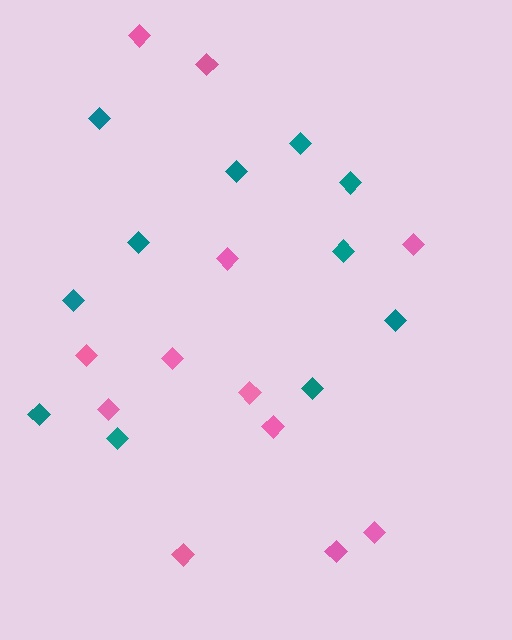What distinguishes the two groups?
There are 2 groups: one group of teal diamonds (11) and one group of pink diamonds (12).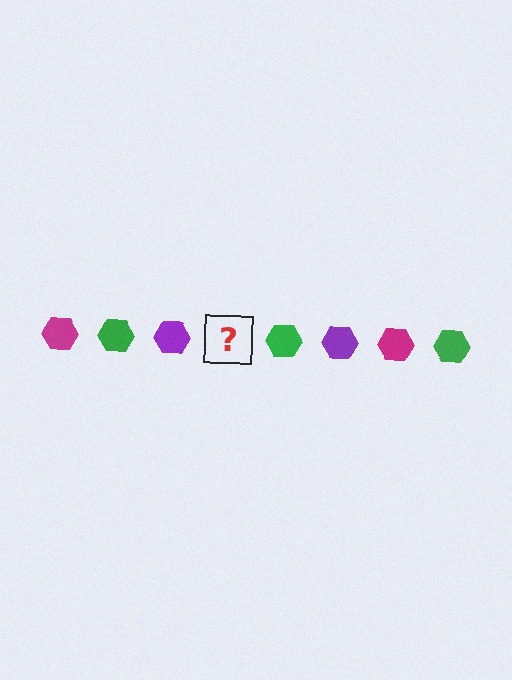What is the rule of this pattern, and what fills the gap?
The rule is that the pattern cycles through magenta, green, purple hexagons. The gap should be filled with a magenta hexagon.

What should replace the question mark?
The question mark should be replaced with a magenta hexagon.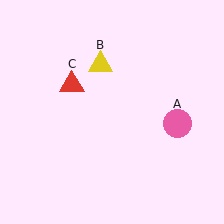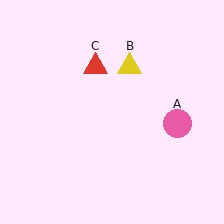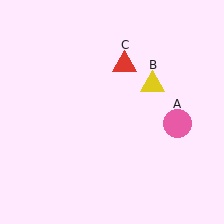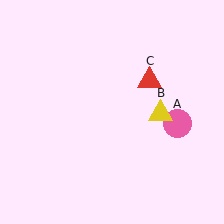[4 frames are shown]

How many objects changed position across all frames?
2 objects changed position: yellow triangle (object B), red triangle (object C).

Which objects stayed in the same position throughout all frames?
Pink circle (object A) remained stationary.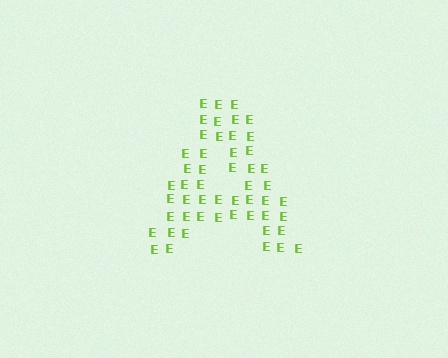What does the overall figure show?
The overall figure shows the letter A.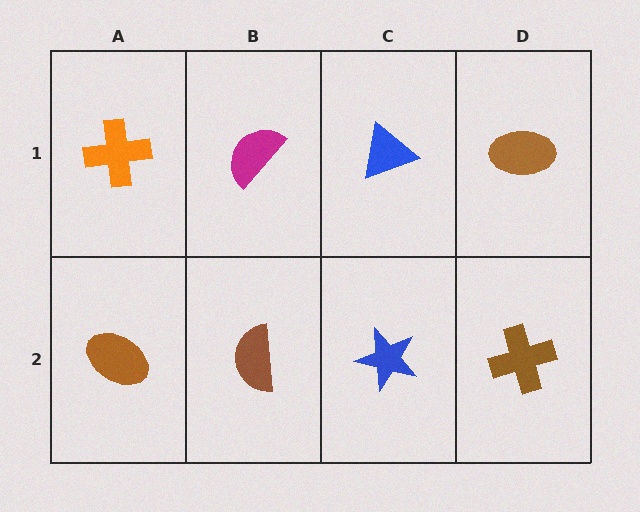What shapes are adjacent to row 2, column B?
A magenta semicircle (row 1, column B), a brown ellipse (row 2, column A), a blue star (row 2, column C).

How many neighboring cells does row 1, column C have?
3.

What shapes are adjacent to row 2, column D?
A brown ellipse (row 1, column D), a blue star (row 2, column C).